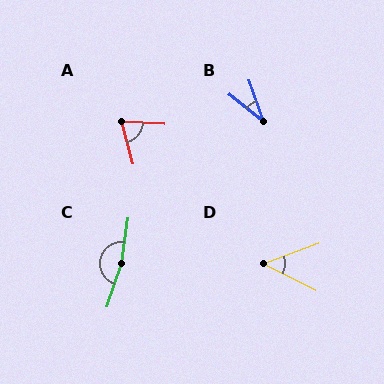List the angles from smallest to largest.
B (33°), D (47°), A (72°), C (170°).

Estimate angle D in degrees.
Approximately 47 degrees.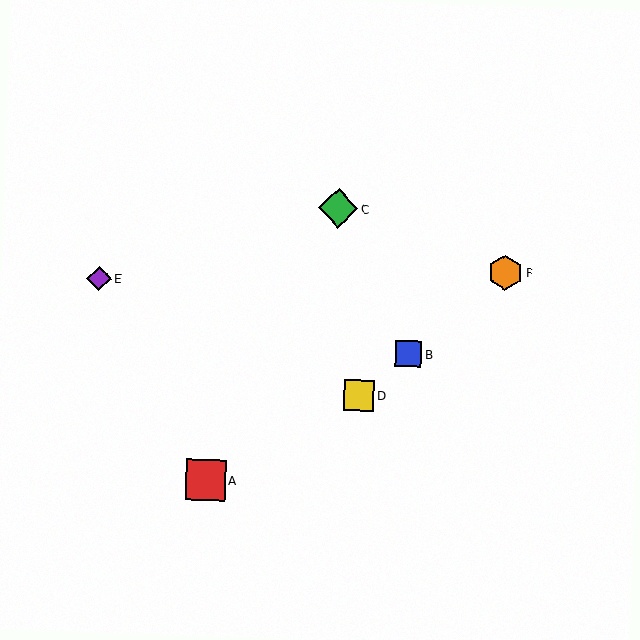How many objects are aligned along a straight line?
3 objects (B, D, F) are aligned along a straight line.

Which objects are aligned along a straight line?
Objects B, D, F are aligned along a straight line.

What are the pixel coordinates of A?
Object A is at (205, 480).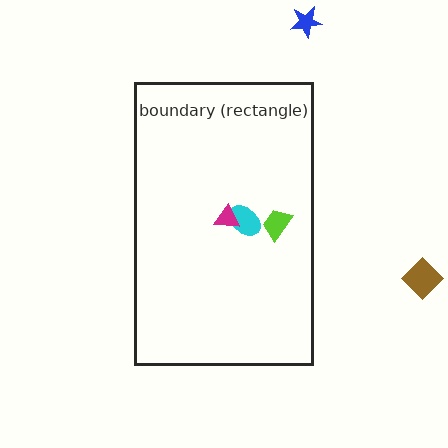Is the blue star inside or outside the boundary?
Outside.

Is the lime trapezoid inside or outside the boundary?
Inside.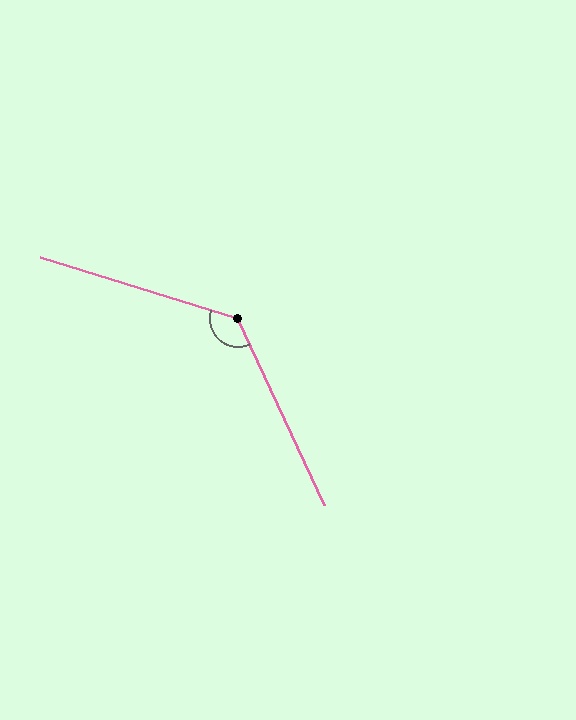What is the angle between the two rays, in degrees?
Approximately 132 degrees.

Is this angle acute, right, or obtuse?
It is obtuse.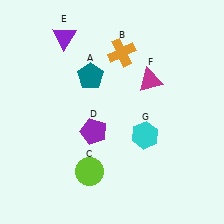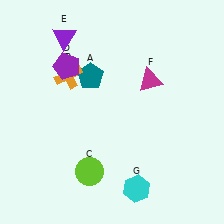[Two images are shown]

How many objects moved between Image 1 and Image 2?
3 objects moved between the two images.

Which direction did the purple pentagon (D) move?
The purple pentagon (D) moved up.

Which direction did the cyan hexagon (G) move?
The cyan hexagon (G) moved down.